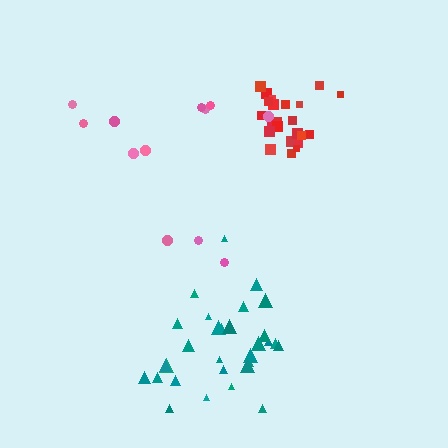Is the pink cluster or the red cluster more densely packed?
Red.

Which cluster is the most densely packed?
Red.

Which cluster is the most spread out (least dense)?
Pink.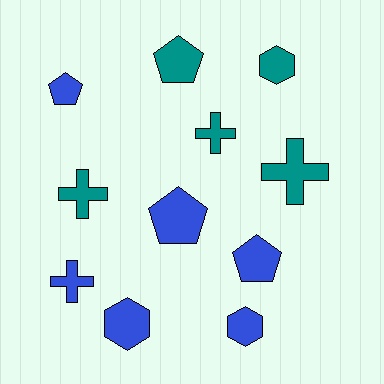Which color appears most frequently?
Blue, with 6 objects.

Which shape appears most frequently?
Cross, with 4 objects.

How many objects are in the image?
There are 11 objects.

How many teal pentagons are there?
There is 1 teal pentagon.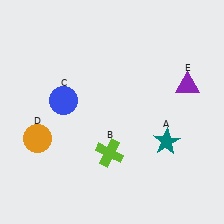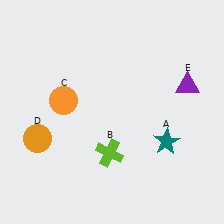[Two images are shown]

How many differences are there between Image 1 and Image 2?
There is 1 difference between the two images.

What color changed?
The circle (C) changed from blue in Image 1 to orange in Image 2.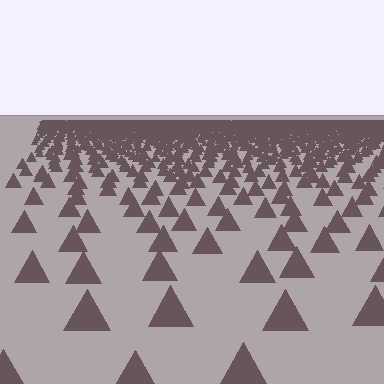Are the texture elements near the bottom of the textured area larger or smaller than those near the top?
Larger. Near the bottom, elements are closer to the viewer and appear at a bigger on-screen size.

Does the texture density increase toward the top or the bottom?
Density increases toward the top.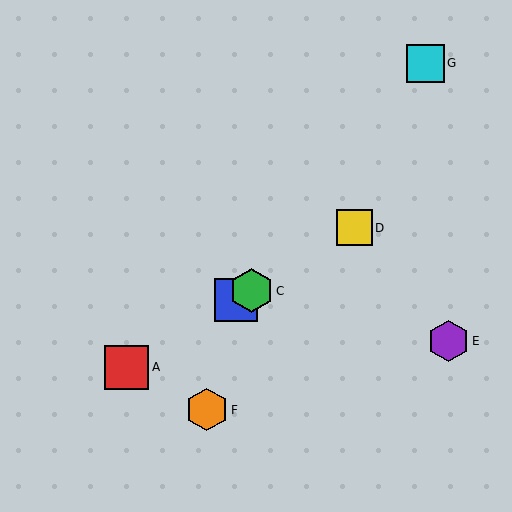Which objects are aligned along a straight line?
Objects A, B, C, D are aligned along a straight line.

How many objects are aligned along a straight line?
4 objects (A, B, C, D) are aligned along a straight line.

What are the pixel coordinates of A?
Object A is at (127, 367).